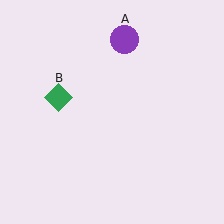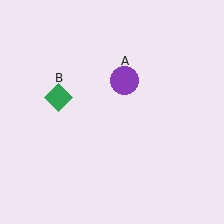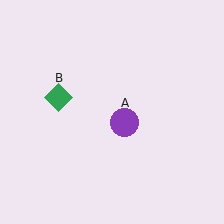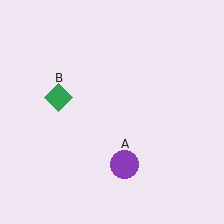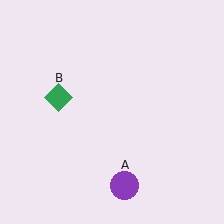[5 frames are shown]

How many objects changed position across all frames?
1 object changed position: purple circle (object A).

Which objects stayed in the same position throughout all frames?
Green diamond (object B) remained stationary.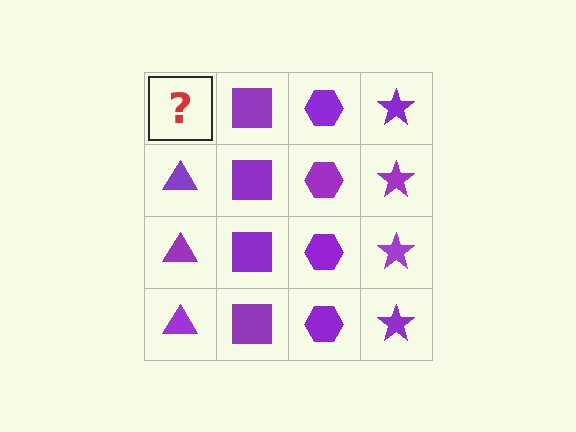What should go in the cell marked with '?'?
The missing cell should contain a purple triangle.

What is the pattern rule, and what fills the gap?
The rule is that each column has a consistent shape. The gap should be filled with a purple triangle.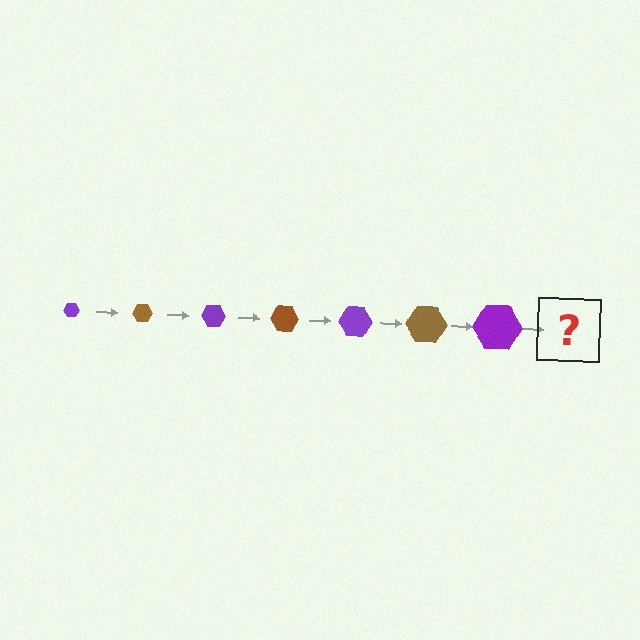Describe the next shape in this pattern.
It should be a brown hexagon, larger than the previous one.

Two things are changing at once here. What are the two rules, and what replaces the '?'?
The two rules are that the hexagon grows larger each step and the color cycles through purple and brown. The '?' should be a brown hexagon, larger than the previous one.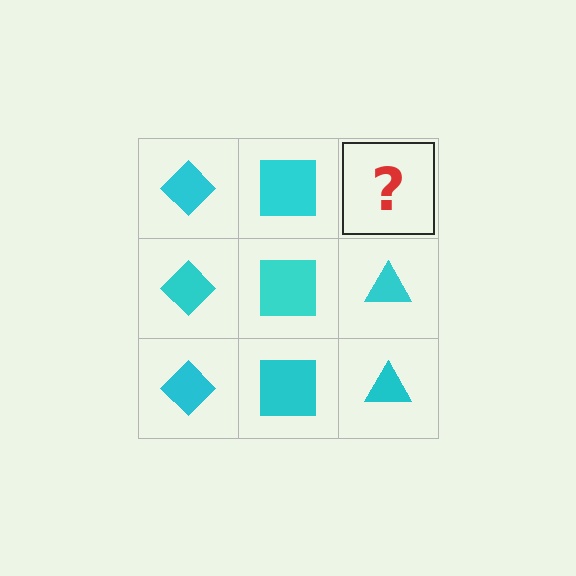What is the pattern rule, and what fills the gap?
The rule is that each column has a consistent shape. The gap should be filled with a cyan triangle.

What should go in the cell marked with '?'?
The missing cell should contain a cyan triangle.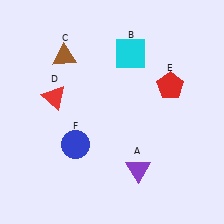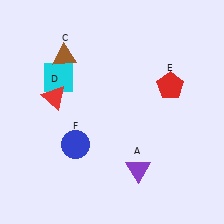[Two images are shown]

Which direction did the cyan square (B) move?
The cyan square (B) moved left.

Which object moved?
The cyan square (B) moved left.